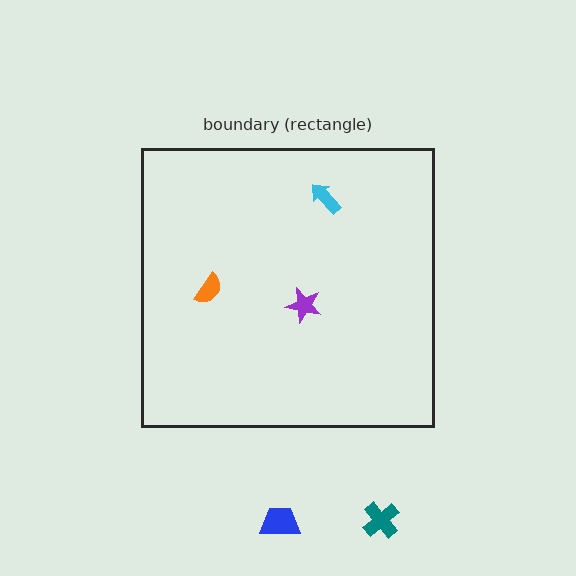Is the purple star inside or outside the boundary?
Inside.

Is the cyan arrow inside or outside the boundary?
Inside.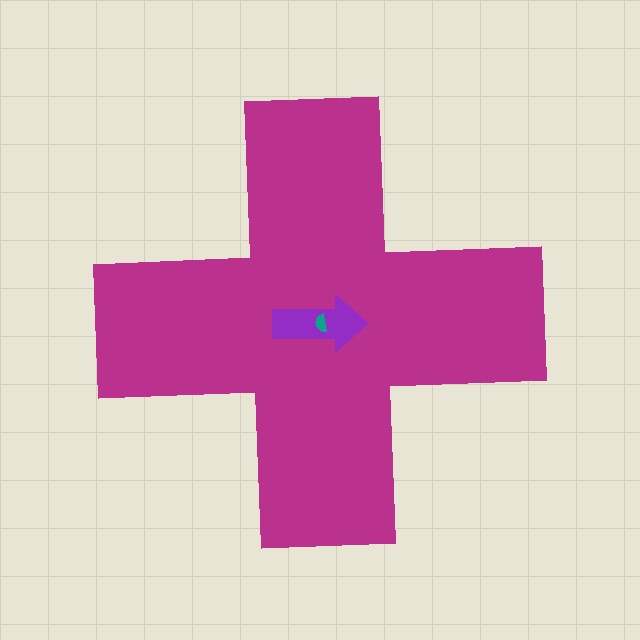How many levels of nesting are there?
3.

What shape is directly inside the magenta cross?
The purple arrow.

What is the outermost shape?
The magenta cross.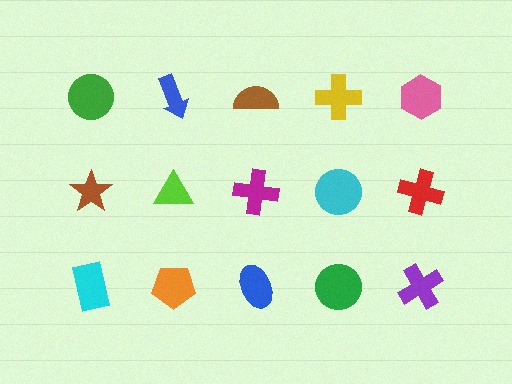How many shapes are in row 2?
5 shapes.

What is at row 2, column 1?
A brown star.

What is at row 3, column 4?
A green circle.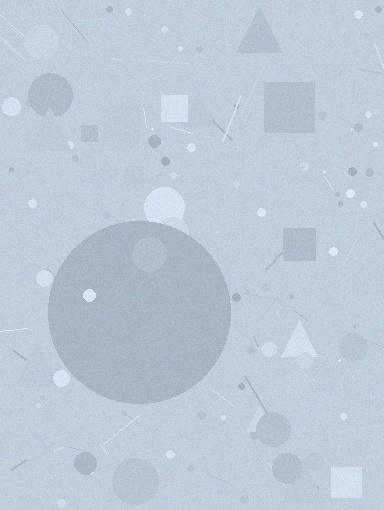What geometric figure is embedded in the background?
A circle is embedded in the background.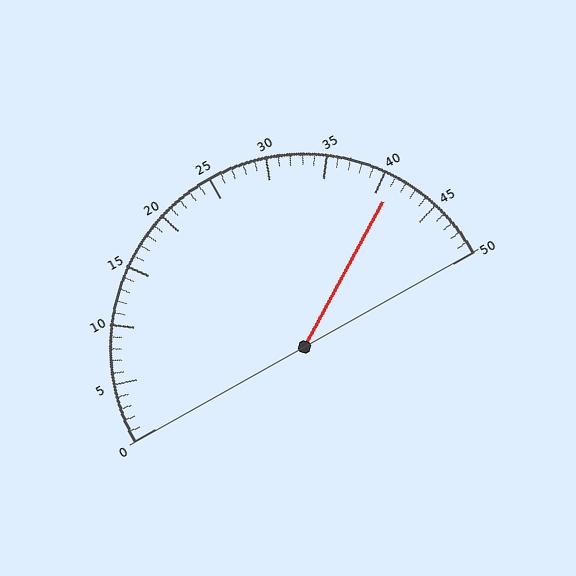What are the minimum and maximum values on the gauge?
The gauge ranges from 0 to 50.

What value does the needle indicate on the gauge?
The needle indicates approximately 41.